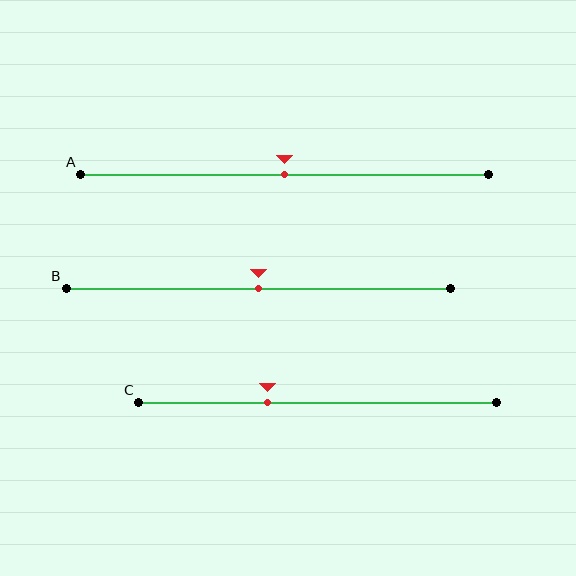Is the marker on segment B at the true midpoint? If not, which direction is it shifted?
Yes, the marker on segment B is at the true midpoint.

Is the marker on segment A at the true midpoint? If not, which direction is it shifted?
Yes, the marker on segment A is at the true midpoint.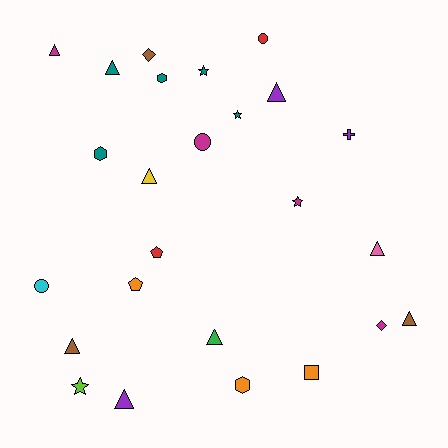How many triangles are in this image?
There are 9 triangles.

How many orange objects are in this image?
There are 3 orange objects.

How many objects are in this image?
There are 25 objects.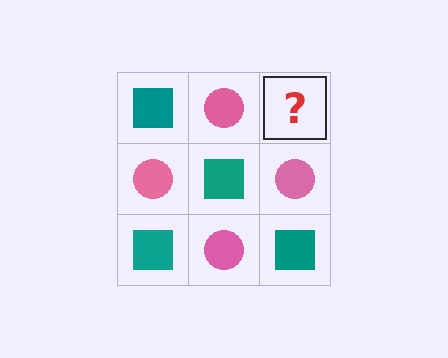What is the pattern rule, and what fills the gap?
The rule is that it alternates teal square and pink circle in a checkerboard pattern. The gap should be filled with a teal square.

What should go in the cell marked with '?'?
The missing cell should contain a teal square.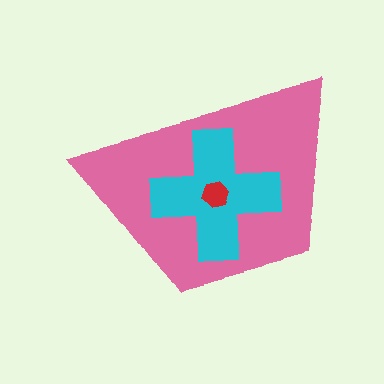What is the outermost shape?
The pink trapezoid.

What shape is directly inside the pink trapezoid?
The cyan cross.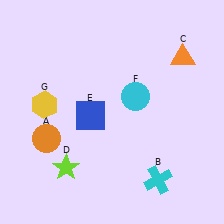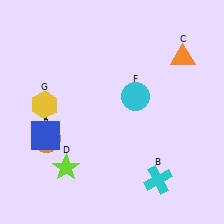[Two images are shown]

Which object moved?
The blue square (E) moved left.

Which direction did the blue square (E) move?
The blue square (E) moved left.